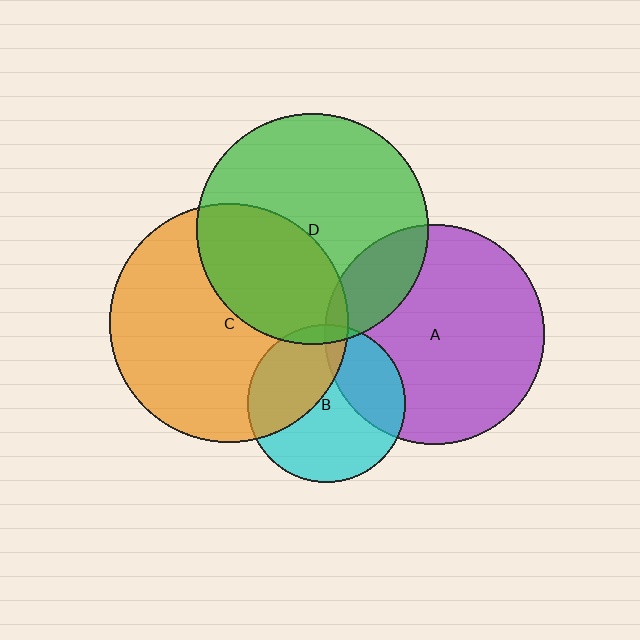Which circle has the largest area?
Circle C (orange).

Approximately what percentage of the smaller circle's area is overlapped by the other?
Approximately 40%.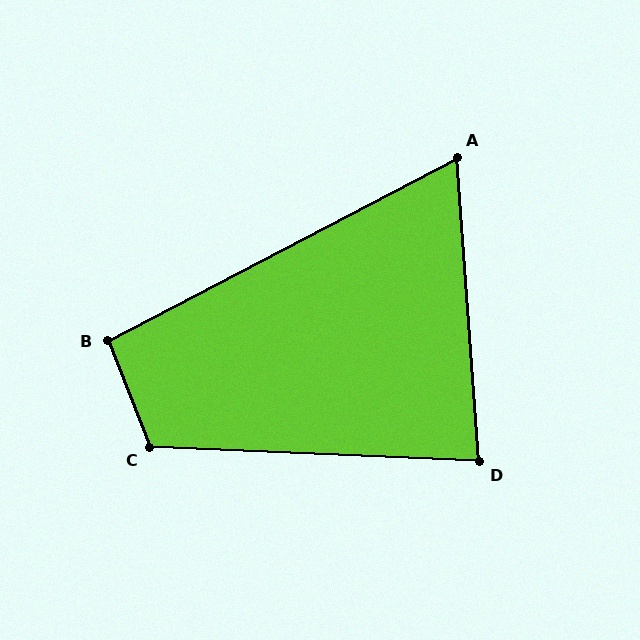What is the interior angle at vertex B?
Approximately 96 degrees (obtuse).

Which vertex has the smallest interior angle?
A, at approximately 66 degrees.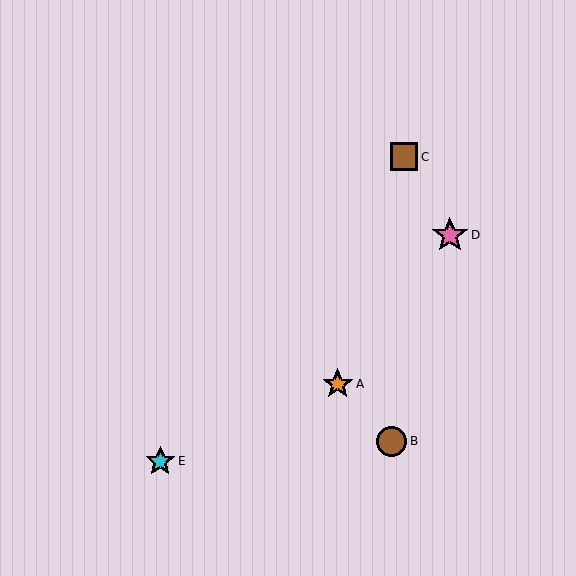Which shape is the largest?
The pink star (labeled D) is the largest.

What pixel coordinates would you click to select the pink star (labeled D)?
Click at (450, 235) to select the pink star D.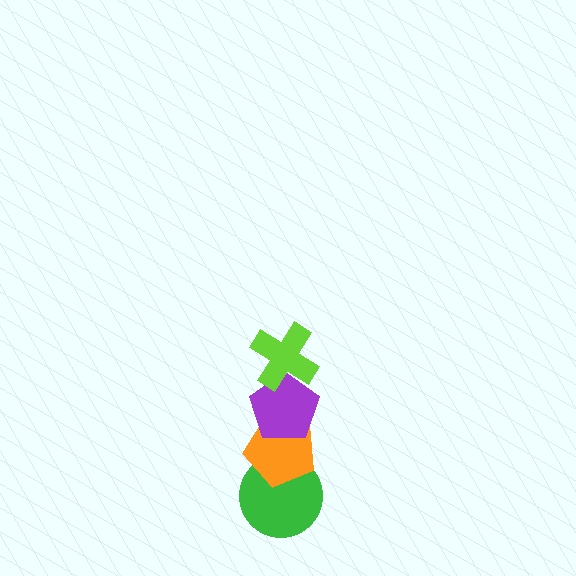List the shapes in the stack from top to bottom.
From top to bottom: the lime cross, the purple pentagon, the orange pentagon, the green circle.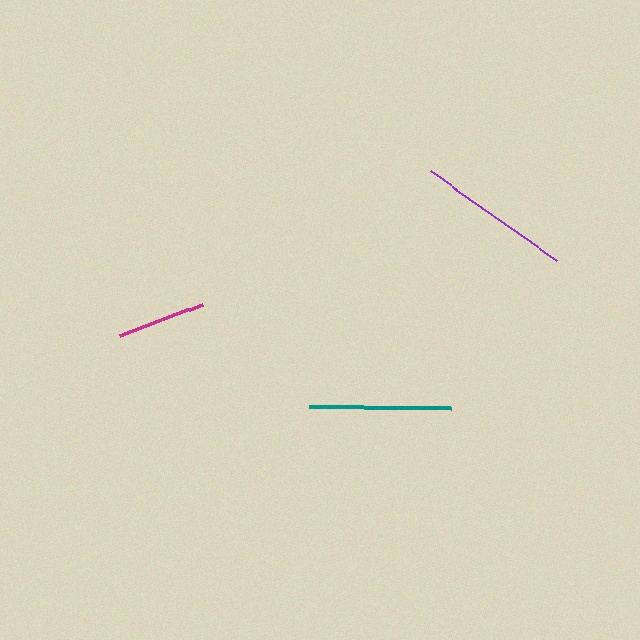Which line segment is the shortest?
The magenta line is the shortest at approximately 89 pixels.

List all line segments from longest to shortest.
From longest to shortest: purple, teal, magenta.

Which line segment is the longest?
The purple line is the longest at approximately 155 pixels.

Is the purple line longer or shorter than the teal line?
The purple line is longer than the teal line.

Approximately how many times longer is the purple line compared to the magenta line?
The purple line is approximately 1.7 times the length of the magenta line.